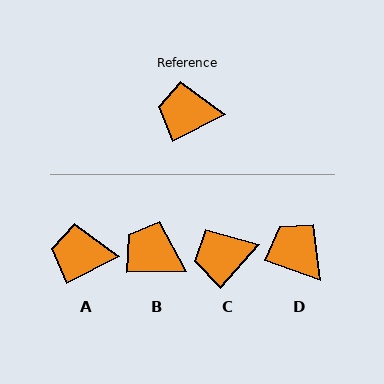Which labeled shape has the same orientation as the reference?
A.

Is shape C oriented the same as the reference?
No, it is off by about 21 degrees.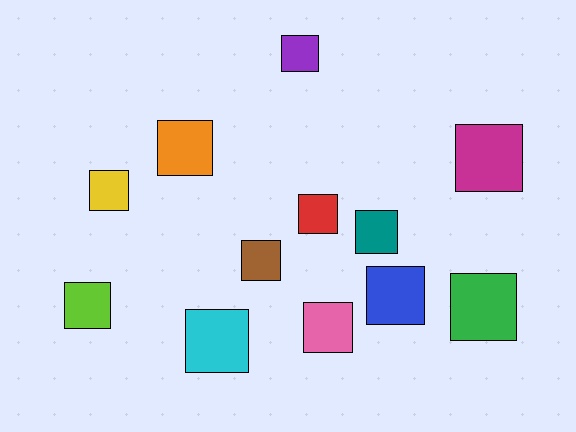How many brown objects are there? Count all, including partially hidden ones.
There is 1 brown object.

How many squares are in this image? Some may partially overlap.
There are 12 squares.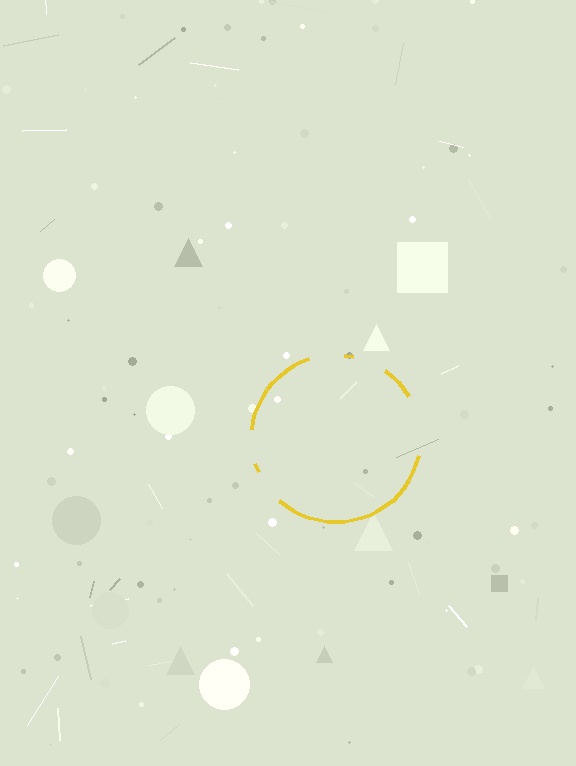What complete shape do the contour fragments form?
The contour fragments form a circle.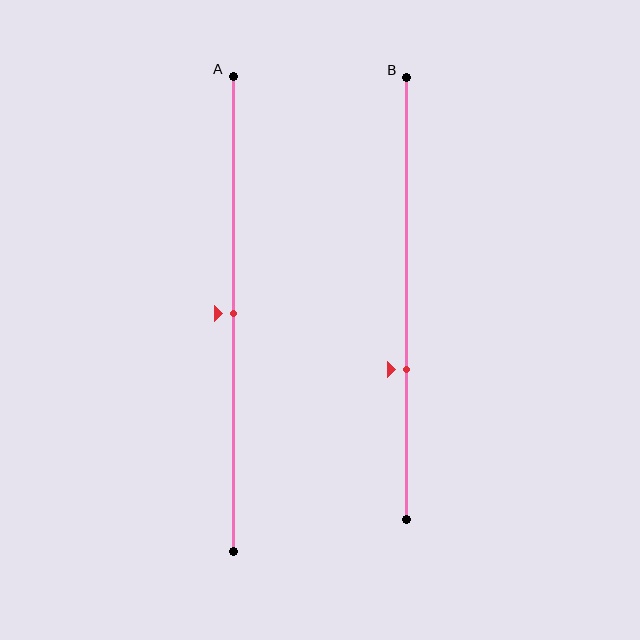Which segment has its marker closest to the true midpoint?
Segment A has its marker closest to the true midpoint.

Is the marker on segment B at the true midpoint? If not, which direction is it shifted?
No, the marker on segment B is shifted downward by about 16% of the segment length.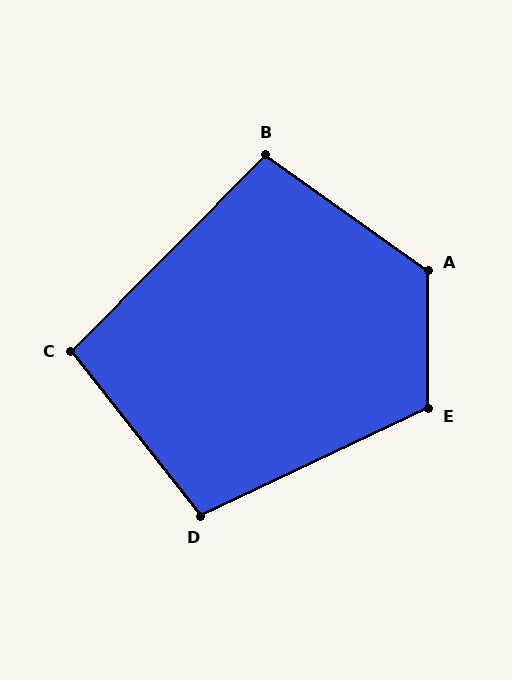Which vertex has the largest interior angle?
A, at approximately 126 degrees.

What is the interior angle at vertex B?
Approximately 99 degrees (obtuse).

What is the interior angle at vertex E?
Approximately 115 degrees (obtuse).